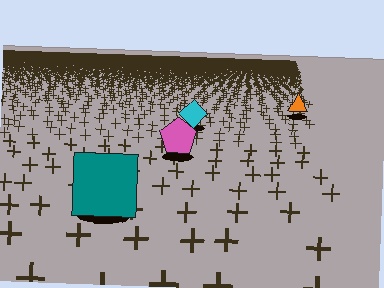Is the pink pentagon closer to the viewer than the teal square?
No. The teal square is closer — you can tell from the texture gradient: the ground texture is coarser near it.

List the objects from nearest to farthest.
From nearest to farthest: the teal square, the pink pentagon, the cyan diamond, the orange triangle.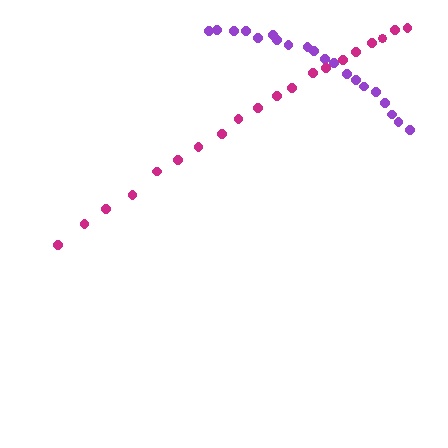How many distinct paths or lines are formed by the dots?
There are 2 distinct paths.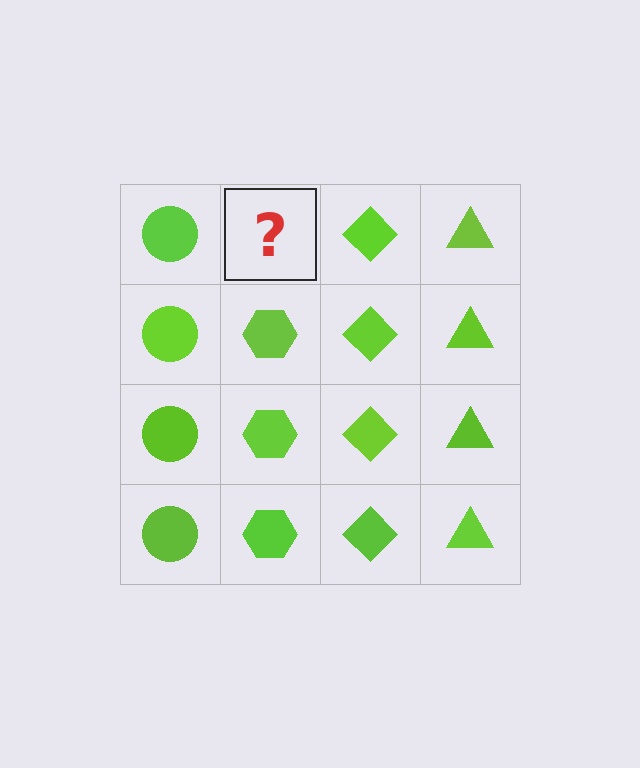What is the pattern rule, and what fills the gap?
The rule is that each column has a consistent shape. The gap should be filled with a lime hexagon.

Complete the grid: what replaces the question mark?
The question mark should be replaced with a lime hexagon.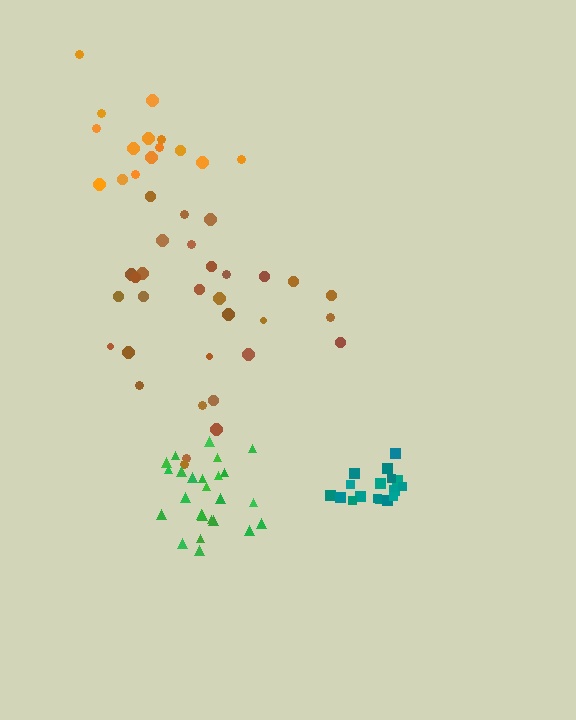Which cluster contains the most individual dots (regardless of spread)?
Brown (32).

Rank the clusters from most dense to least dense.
teal, green, brown, orange.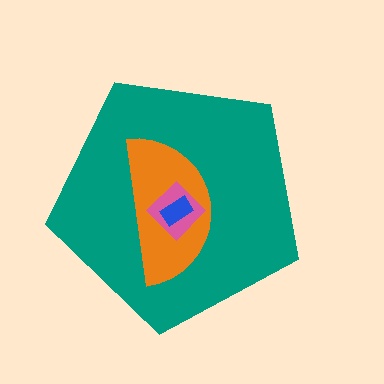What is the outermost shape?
The teal pentagon.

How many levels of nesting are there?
4.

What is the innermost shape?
The blue rectangle.